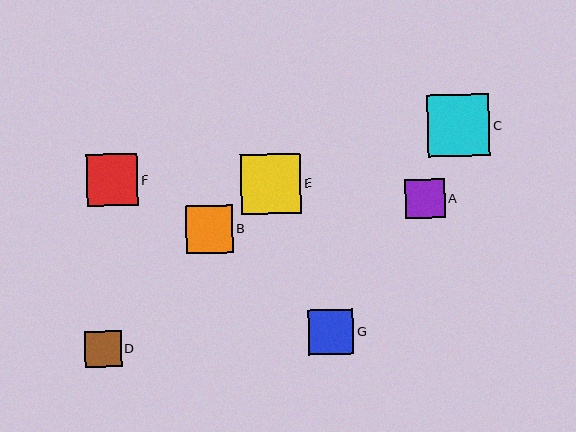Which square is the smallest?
Square D is the smallest with a size of approximately 37 pixels.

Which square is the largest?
Square C is the largest with a size of approximately 62 pixels.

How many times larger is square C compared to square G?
Square C is approximately 1.4 times the size of square G.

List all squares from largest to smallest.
From largest to smallest: C, E, F, B, G, A, D.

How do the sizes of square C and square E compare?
Square C and square E are approximately the same size.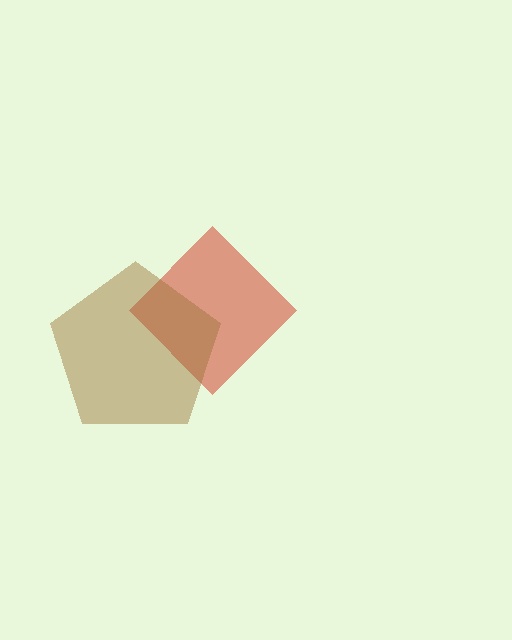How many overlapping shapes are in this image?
There are 2 overlapping shapes in the image.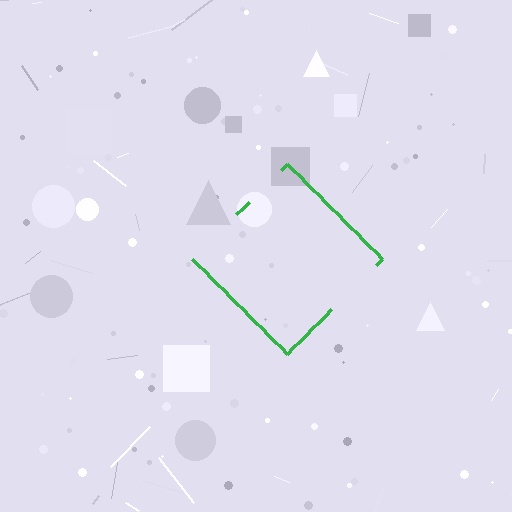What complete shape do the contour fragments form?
The contour fragments form a diamond.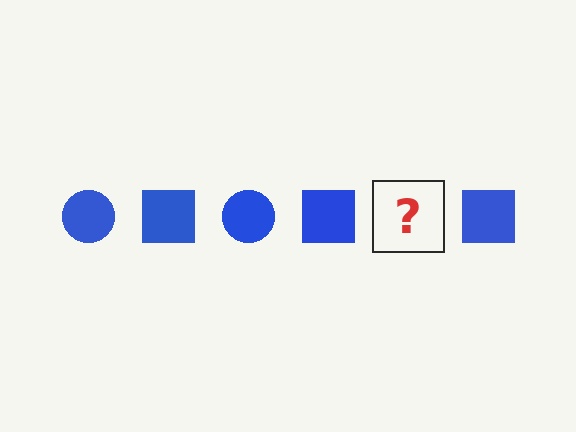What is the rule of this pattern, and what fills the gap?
The rule is that the pattern cycles through circle, square shapes in blue. The gap should be filled with a blue circle.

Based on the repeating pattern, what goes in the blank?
The blank should be a blue circle.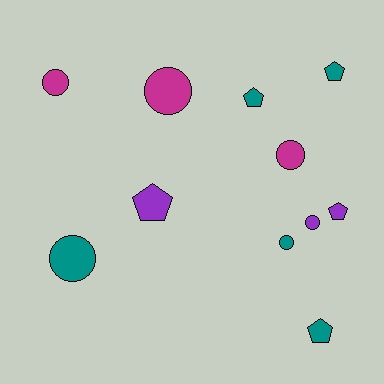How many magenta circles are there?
There are 3 magenta circles.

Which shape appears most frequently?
Circle, with 6 objects.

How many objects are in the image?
There are 11 objects.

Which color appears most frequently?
Teal, with 5 objects.